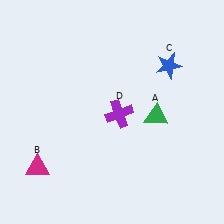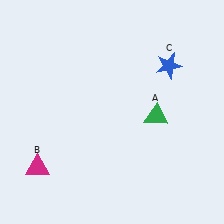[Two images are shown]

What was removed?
The purple cross (D) was removed in Image 2.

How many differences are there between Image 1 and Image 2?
There is 1 difference between the two images.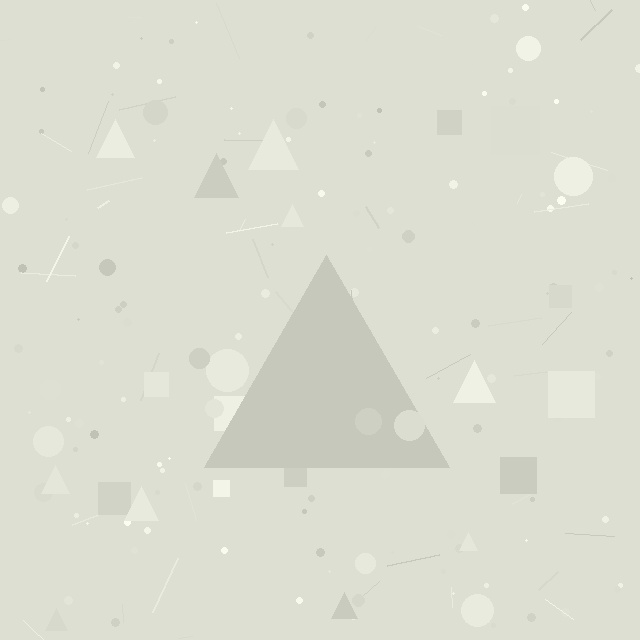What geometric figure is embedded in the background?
A triangle is embedded in the background.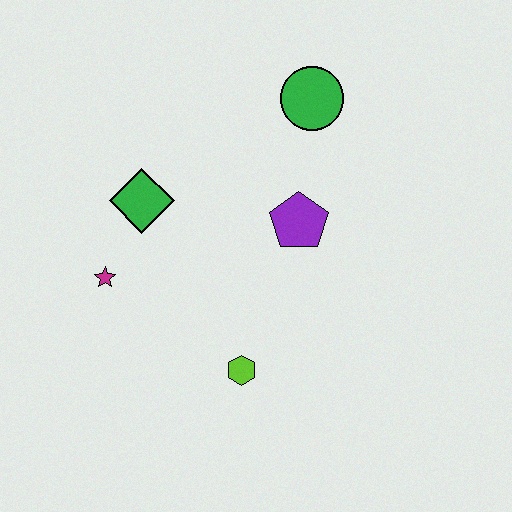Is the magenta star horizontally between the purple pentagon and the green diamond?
No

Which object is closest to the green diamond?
The magenta star is closest to the green diamond.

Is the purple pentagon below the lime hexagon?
No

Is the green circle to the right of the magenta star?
Yes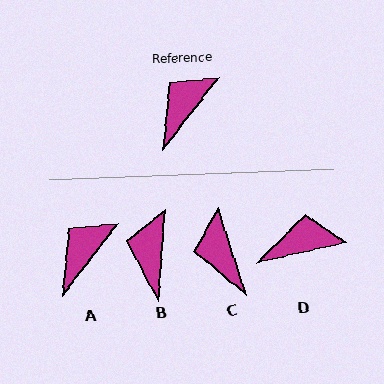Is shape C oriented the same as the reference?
No, it is off by about 55 degrees.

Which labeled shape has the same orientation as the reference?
A.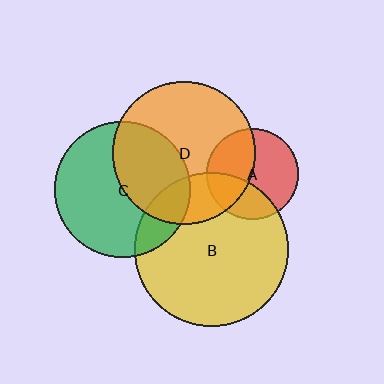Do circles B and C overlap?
Yes.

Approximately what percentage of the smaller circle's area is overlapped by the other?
Approximately 15%.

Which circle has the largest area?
Circle B (yellow).